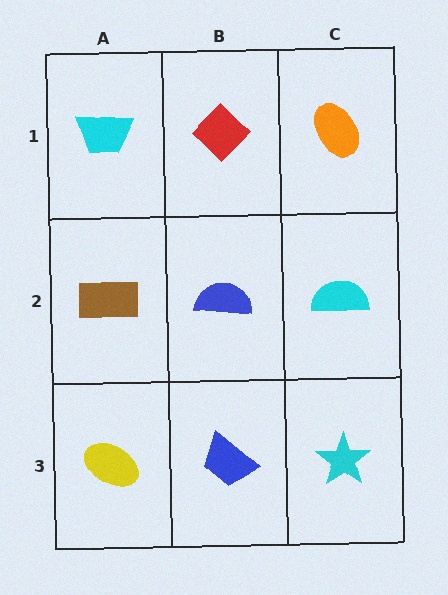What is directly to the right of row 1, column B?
An orange ellipse.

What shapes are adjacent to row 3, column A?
A brown rectangle (row 2, column A), a blue trapezoid (row 3, column B).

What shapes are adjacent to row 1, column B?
A blue semicircle (row 2, column B), a cyan trapezoid (row 1, column A), an orange ellipse (row 1, column C).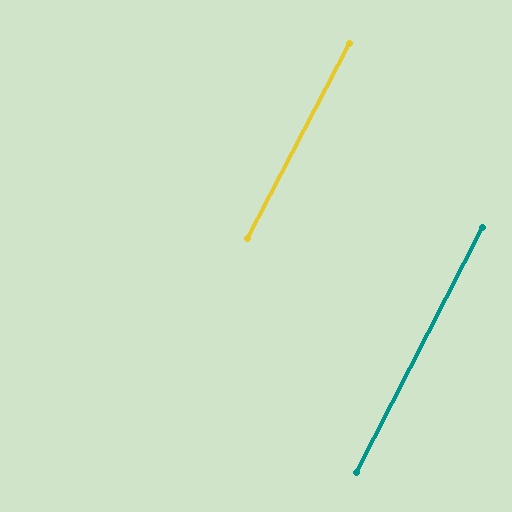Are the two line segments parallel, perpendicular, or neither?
Parallel — their directions differ by only 0.4°.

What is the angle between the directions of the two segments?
Approximately 0 degrees.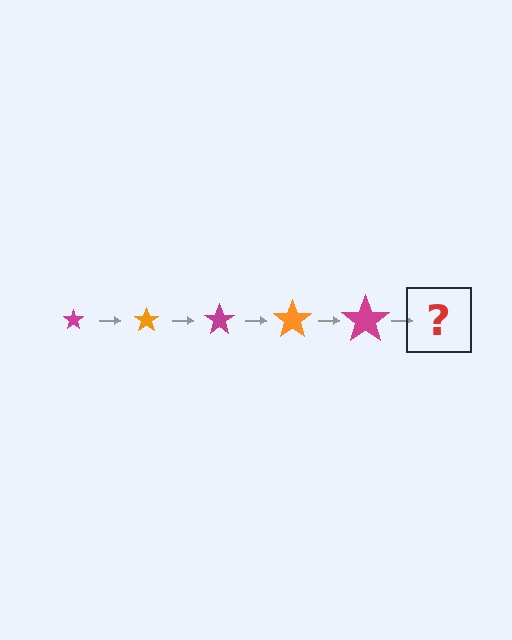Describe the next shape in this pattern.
It should be an orange star, larger than the previous one.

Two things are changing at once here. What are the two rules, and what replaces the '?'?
The two rules are that the star grows larger each step and the color cycles through magenta and orange. The '?' should be an orange star, larger than the previous one.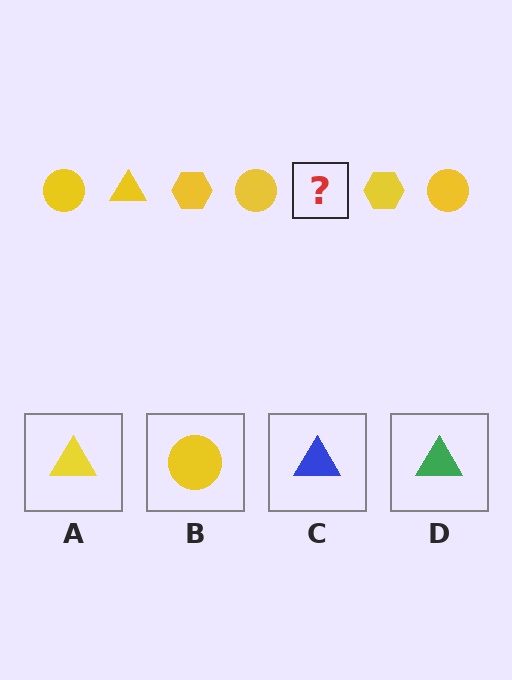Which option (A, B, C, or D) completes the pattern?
A.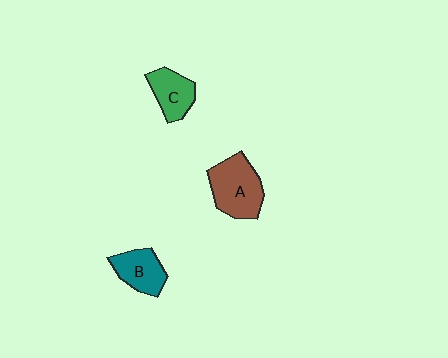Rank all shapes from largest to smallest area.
From largest to smallest: A (brown), B (teal), C (green).